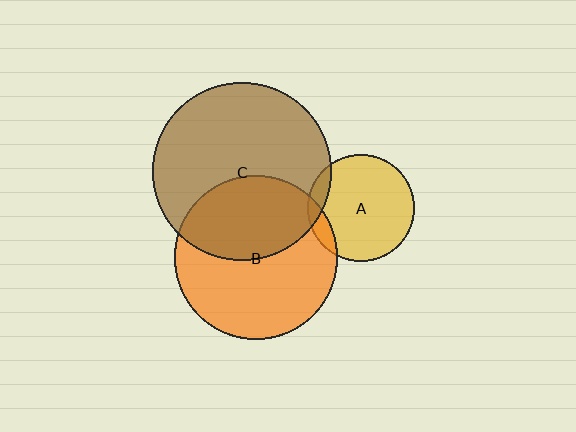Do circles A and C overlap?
Yes.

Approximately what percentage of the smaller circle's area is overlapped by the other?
Approximately 10%.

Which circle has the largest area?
Circle C (brown).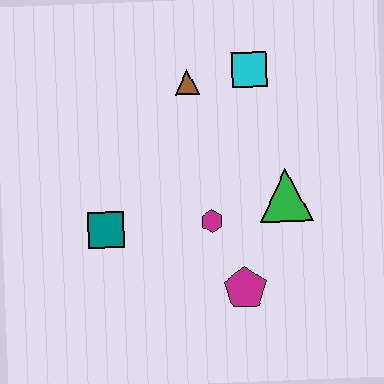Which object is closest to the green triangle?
The magenta hexagon is closest to the green triangle.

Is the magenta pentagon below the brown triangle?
Yes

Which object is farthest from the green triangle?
The teal square is farthest from the green triangle.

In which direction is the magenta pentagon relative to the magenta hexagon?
The magenta pentagon is below the magenta hexagon.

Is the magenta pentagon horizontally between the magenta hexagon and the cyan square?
Yes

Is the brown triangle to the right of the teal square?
Yes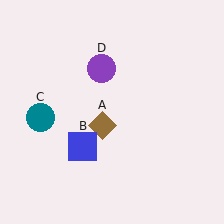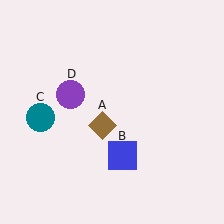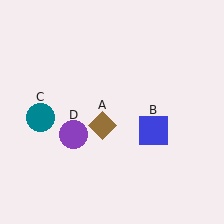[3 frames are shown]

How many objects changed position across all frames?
2 objects changed position: blue square (object B), purple circle (object D).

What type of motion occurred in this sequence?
The blue square (object B), purple circle (object D) rotated counterclockwise around the center of the scene.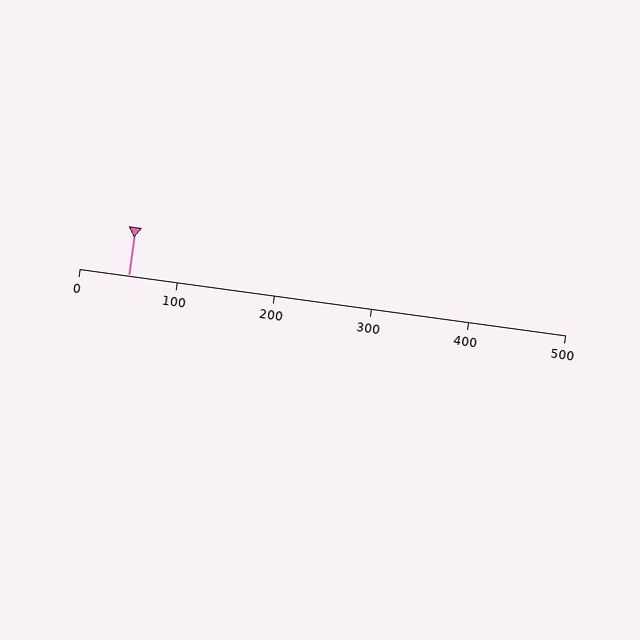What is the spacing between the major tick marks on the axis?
The major ticks are spaced 100 apart.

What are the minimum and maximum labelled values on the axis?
The axis runs from 0 to 500.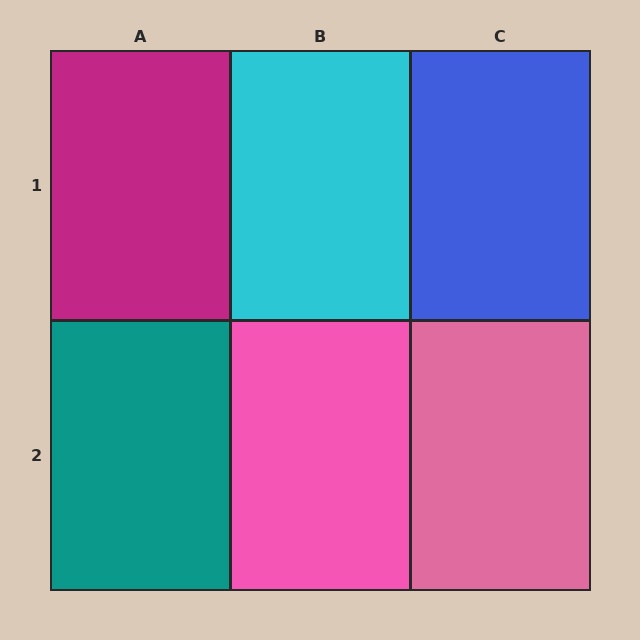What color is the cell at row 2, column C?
Pink.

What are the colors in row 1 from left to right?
Magenta, cyan, blue.